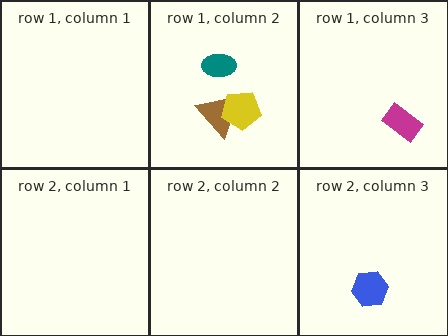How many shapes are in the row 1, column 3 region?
1.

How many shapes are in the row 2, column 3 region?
1.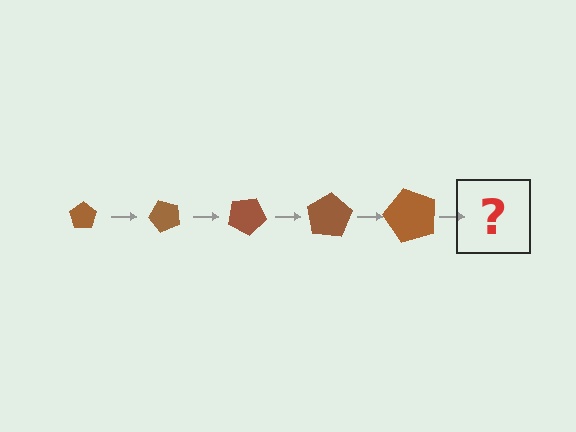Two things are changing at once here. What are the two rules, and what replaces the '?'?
The two rules are that the pentagon grows larger each step and it rotates 50 degrees each step. The '?' should be a pentagon, larger than the previous one and rotated 250 degrees from the start.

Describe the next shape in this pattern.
It should be a pentagon, larger than the previous one and rotated 250 degrees from the start.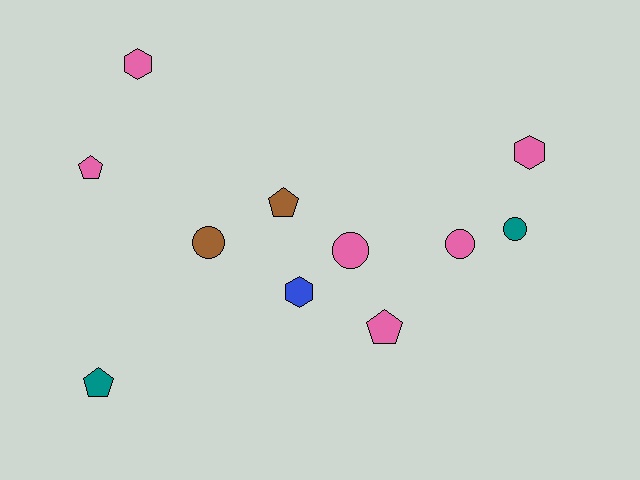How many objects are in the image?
There are 11 objects.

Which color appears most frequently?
Pink, with 6 objects.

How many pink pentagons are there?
There are 2 pink pentagons.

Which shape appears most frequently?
Circle, with 4 objects.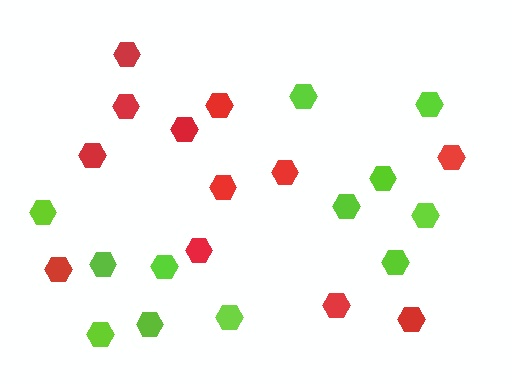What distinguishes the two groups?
There are 2 groups: one group of red hexagons (12) and one group of lime hexagons (12).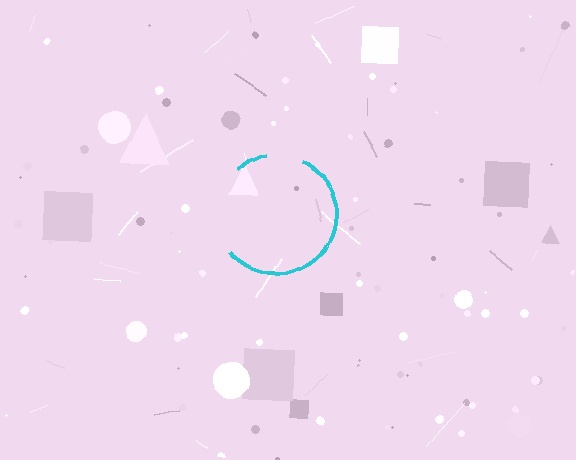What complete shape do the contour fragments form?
The contour fragments form a circle.